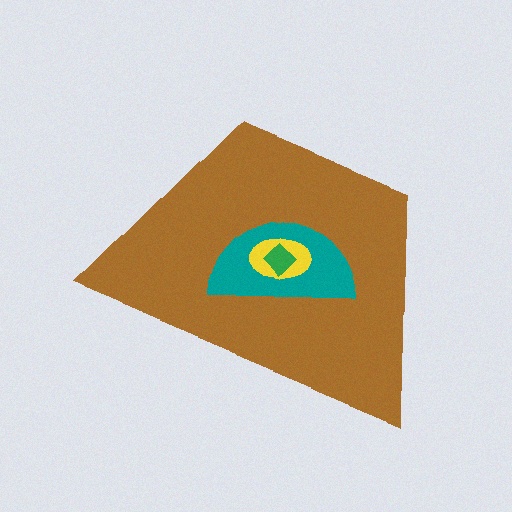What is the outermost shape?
The brown trapezoid.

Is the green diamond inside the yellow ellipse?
Yes.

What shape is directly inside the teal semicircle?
The yellow ellipse.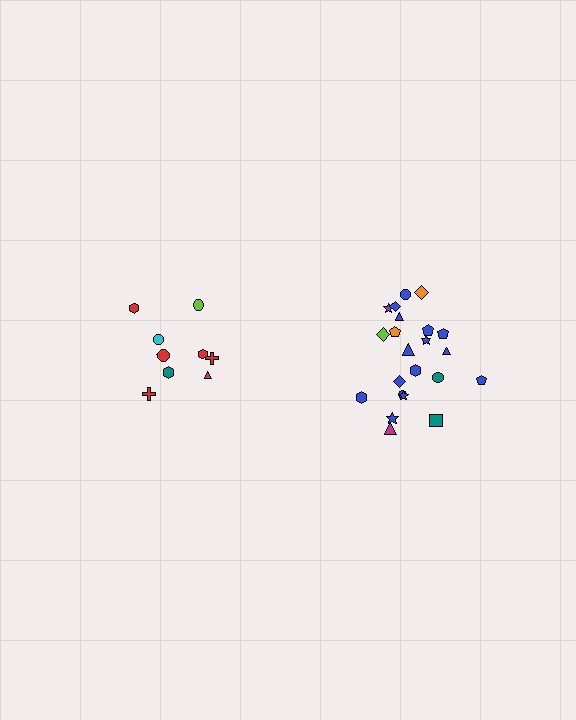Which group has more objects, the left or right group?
The right group.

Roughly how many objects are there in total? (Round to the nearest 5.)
Roughly 30 objects in total.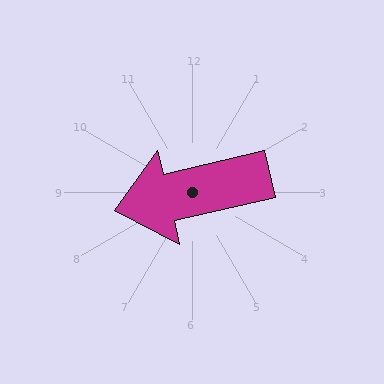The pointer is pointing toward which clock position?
Roughly 9 o'clock.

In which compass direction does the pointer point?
West.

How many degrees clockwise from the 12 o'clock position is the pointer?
Approximately 257 degrees.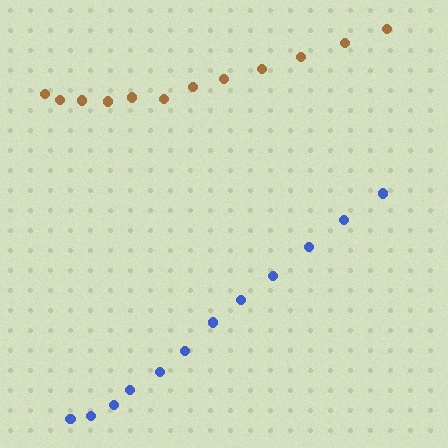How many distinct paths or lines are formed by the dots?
There are 2 distinct paths.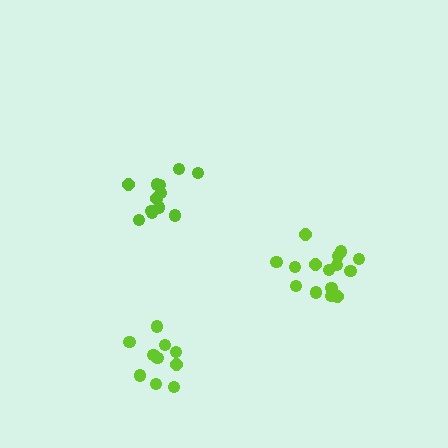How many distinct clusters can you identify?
There are 3 distinct clusters.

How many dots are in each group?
Group 1: 15 dots, Group 2: 12 dots, Group 3: 10 dots (37 total).